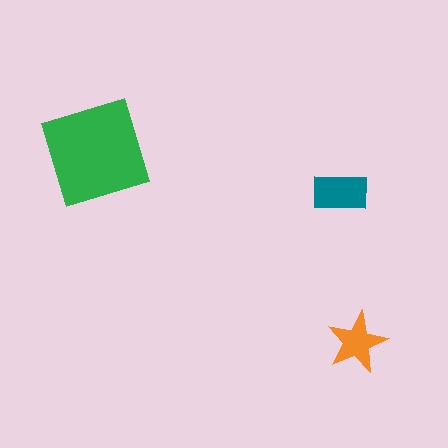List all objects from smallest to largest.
The orange star, the teal rectangle, the green square.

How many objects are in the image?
There are 3 objects in the image.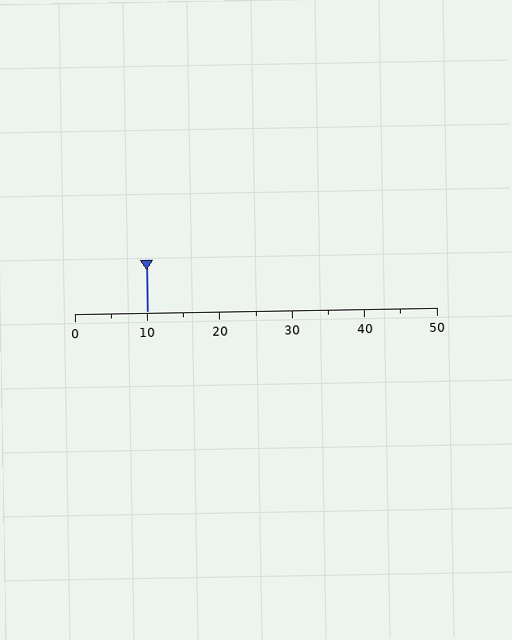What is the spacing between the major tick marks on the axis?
The major ticks are spaced 10 apart.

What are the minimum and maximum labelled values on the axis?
The axis runs from 0 to 50.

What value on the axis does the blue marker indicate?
The marker indicates approximately 10.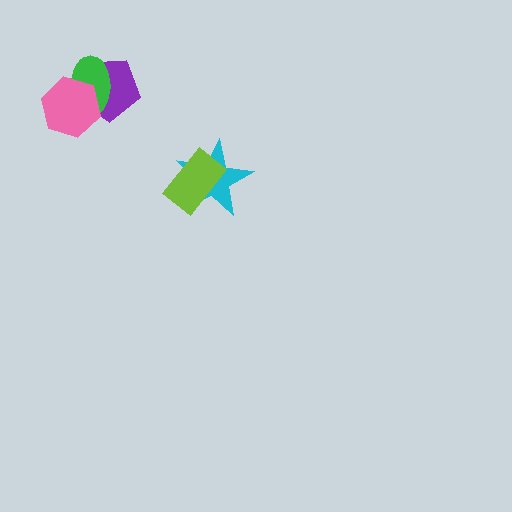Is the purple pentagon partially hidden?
Yes, it is partially covered by another shape.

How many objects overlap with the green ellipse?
2 objects overlap with the green ellipse.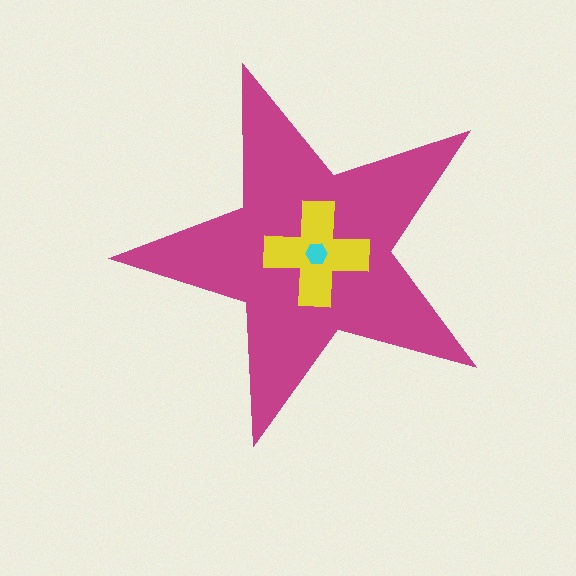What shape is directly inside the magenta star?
The yellow cross.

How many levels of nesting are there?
3.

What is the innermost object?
The cyan hexagon.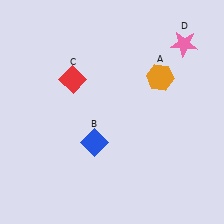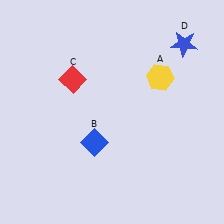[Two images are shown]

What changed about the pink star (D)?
In Image 1, D is pink. In Image 2, it changed to blue.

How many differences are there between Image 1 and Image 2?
There are 2 differences between the two images.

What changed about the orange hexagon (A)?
In Image 1, A is orange. In Image 2, it changed to yellow.